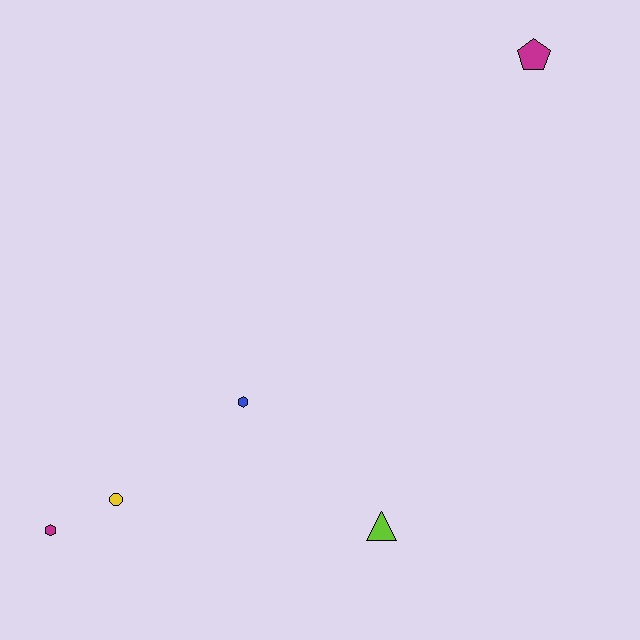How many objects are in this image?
There are 5 objects.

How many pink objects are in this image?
There are no pink objects.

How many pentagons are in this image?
There is 1 pentagon.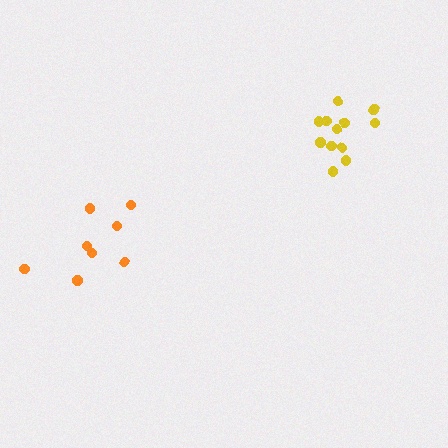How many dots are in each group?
Group 1: 12 dots, Group 2: 8 dots (20 total).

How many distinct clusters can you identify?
There are 2 distinct clusters.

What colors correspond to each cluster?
The clusters are colored: yellow, orange.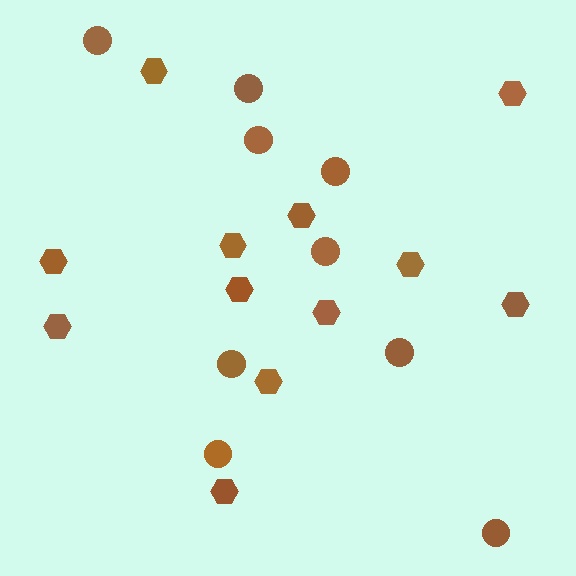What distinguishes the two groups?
There are 2 groups: one group of hexagons (12) and one group of circles (9).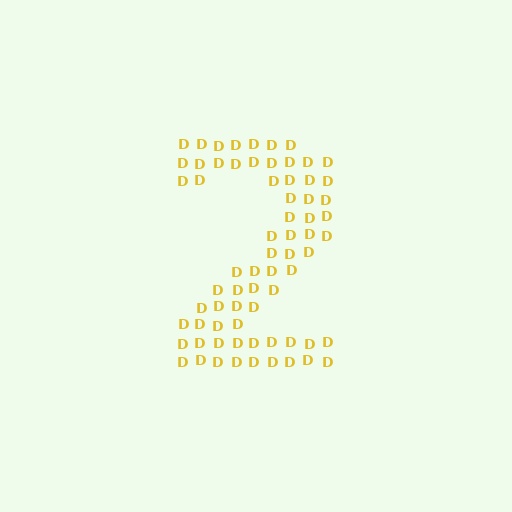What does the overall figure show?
The overall figure shows the digit 2.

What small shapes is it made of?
It is made of small letter D's.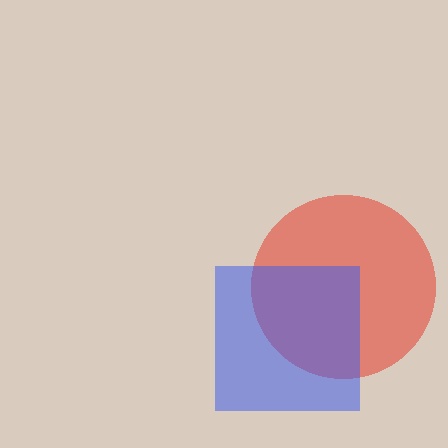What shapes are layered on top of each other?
The layered shapes are: a red circle, a blue square.